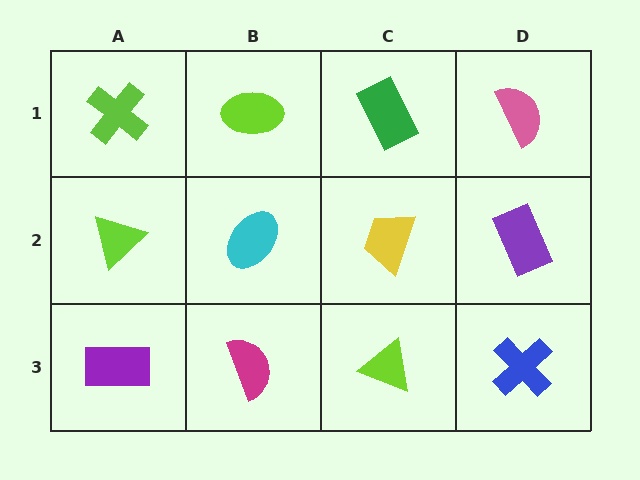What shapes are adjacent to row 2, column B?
A lime ellipse (row 1, column B), a magenta semicircle (row 3, column B), a lime triangle (row 2, column A), a yellow trapezoid (row 2, column C).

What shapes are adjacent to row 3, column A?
A lime triangle (row 2, column A), a magenta semicircle (row 3, column B).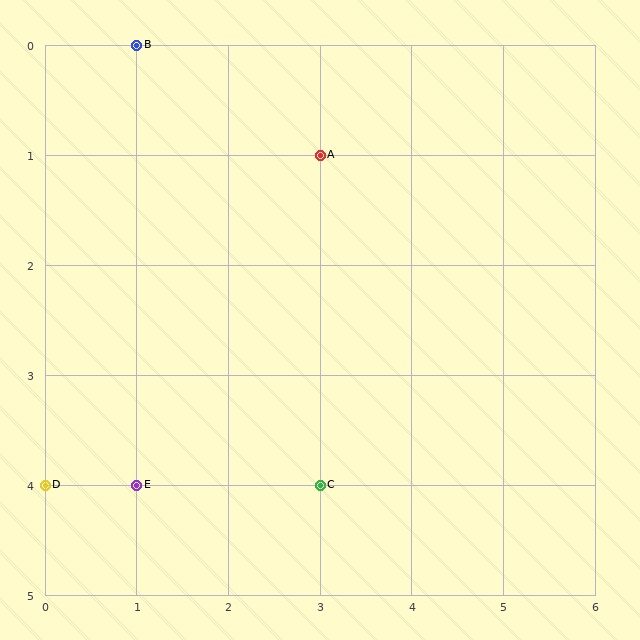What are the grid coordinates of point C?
Point C is at grid coordinates (3, 4).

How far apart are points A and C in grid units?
Points A and C are 3 rows apart.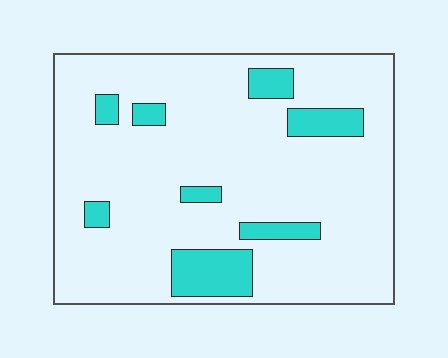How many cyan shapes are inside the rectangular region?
8.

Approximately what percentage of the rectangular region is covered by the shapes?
Approximately 15%.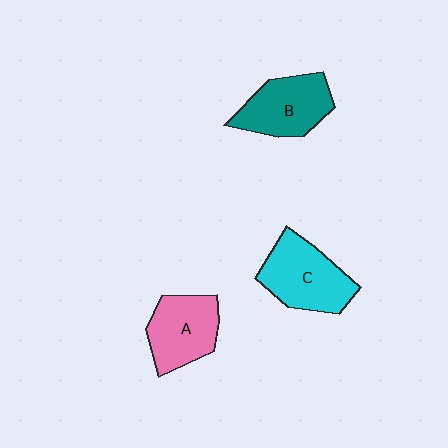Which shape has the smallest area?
Shape A (pink).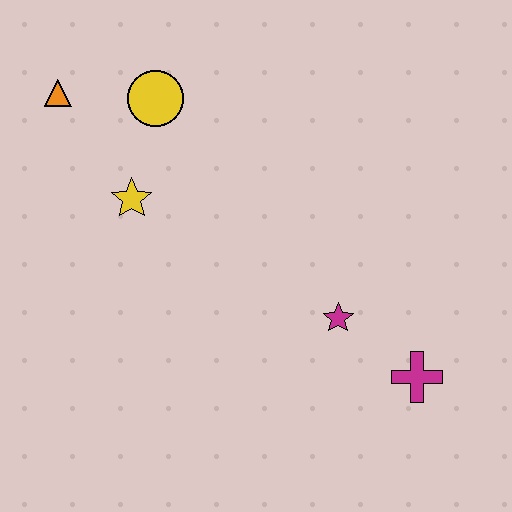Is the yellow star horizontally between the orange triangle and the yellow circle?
Yes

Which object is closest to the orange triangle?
The yellow circle is closest to the orange triangle.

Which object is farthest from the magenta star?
The orange triangle is farthest from the magenta star.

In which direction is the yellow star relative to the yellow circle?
The yellow star is below the yellow circle.